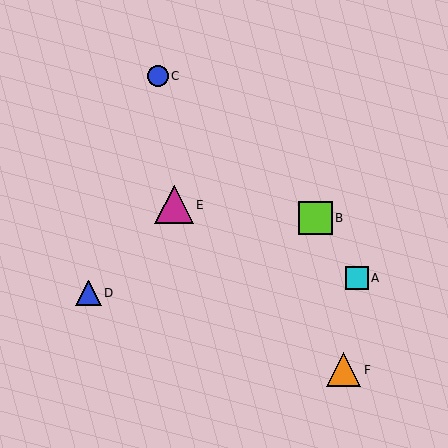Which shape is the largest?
The magenta triangle (labeled E) is the largest.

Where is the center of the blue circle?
The center of the blue circle is at (158, 76).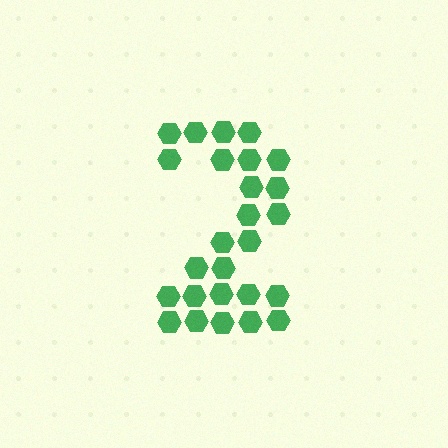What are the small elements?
The small elements are hexagons.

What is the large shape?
The large shape is the digit 2.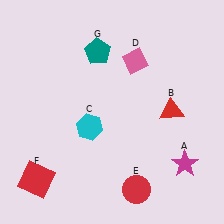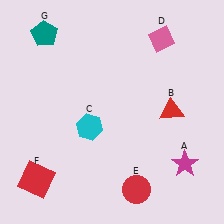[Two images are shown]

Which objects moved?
The objects that moved are: the pink diamond (D), the teal pentagon (G).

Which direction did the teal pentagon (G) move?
The teal pentagon (G) moved left.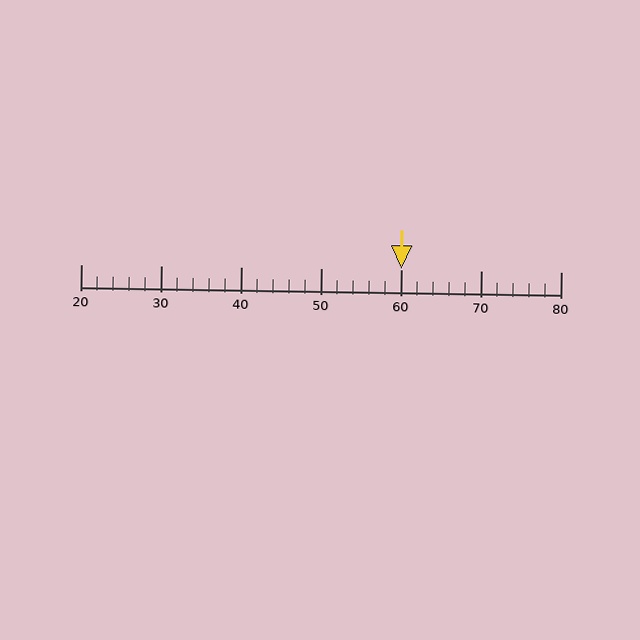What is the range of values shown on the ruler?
The ruler shows values from 20 to 80.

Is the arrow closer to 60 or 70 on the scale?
The arrow is closer to 60.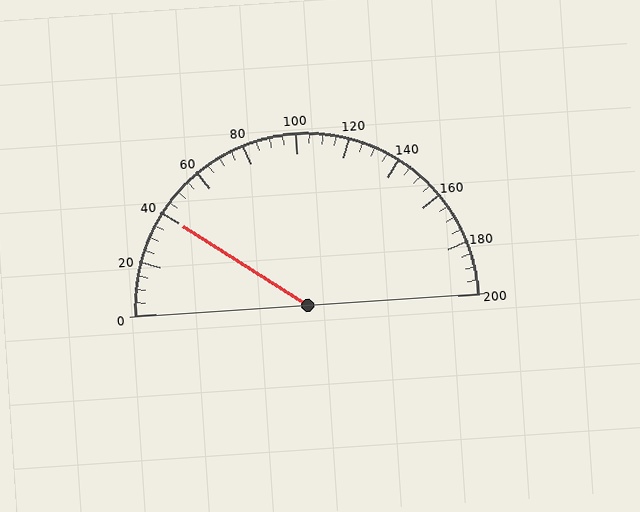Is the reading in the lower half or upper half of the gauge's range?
The reading is in the lower half of the range (0 to 200).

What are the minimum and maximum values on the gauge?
The gauge ranges from 0 to 200.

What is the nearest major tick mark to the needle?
The nearest major tick mark is 40.